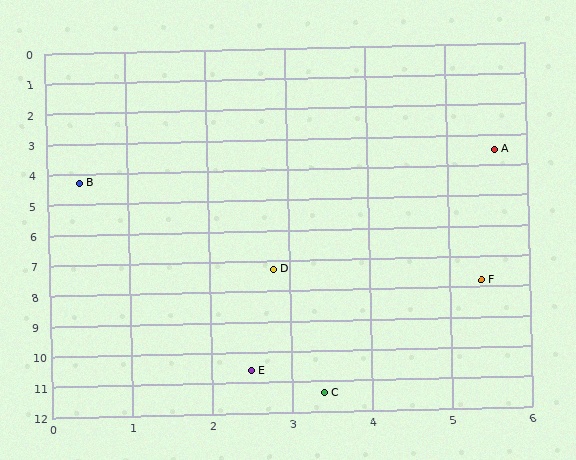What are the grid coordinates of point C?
Point C is at approximately (3.4, 11.4).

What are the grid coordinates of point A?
Point A is at approximately (5.6, 3.5).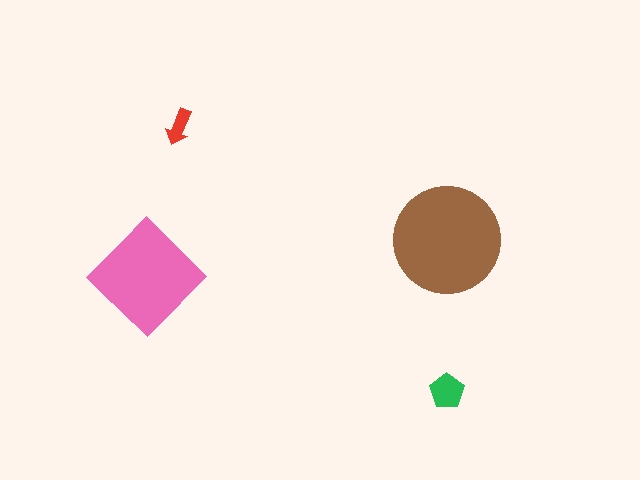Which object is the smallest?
The red arrow.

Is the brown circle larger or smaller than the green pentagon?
Larger.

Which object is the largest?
The brown circle.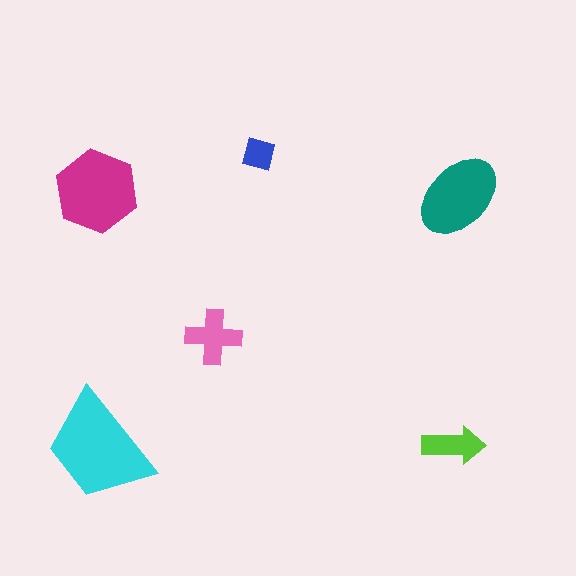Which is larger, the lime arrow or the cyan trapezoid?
The cyan trapezoid.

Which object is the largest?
The cyan trapezoid.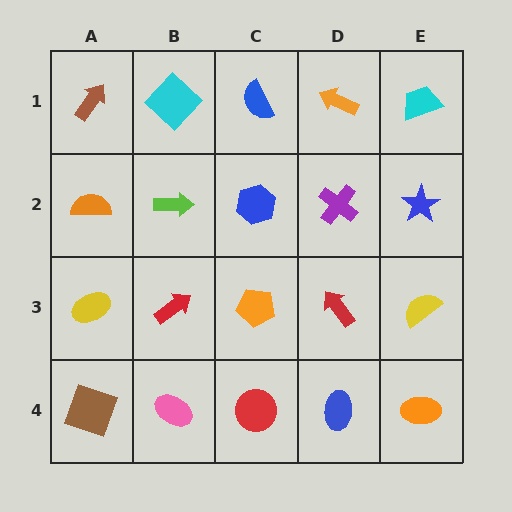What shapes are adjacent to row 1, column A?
An orange semicircle (row 2, column A), a cyan diamond (row 1, column B).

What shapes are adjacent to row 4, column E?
A yellow semicircle (row 3, column E), a blue ellipse (row 4, column D).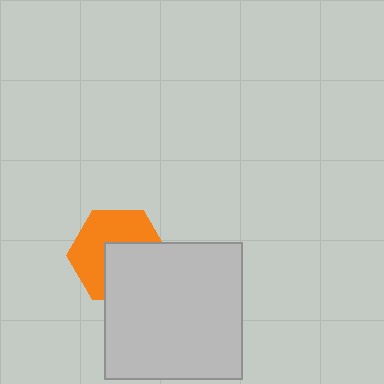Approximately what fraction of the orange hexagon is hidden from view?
Roughly 46% of the orange hexagon is hidden behind the light gray square.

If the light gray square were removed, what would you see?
You would see the complete orange hexagon.